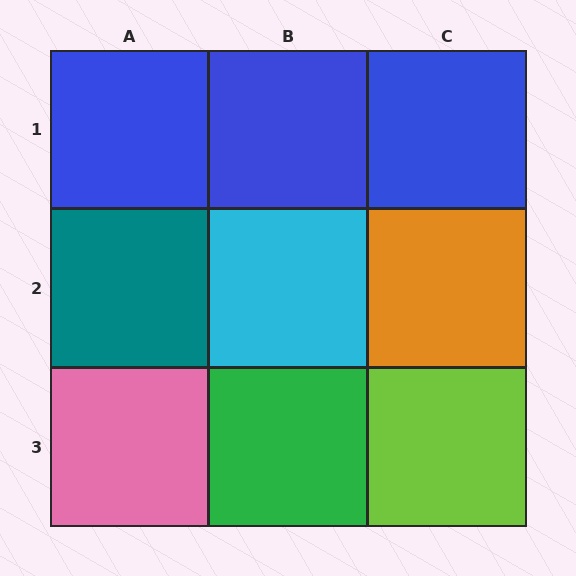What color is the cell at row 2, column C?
Orange.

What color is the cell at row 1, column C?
Blue.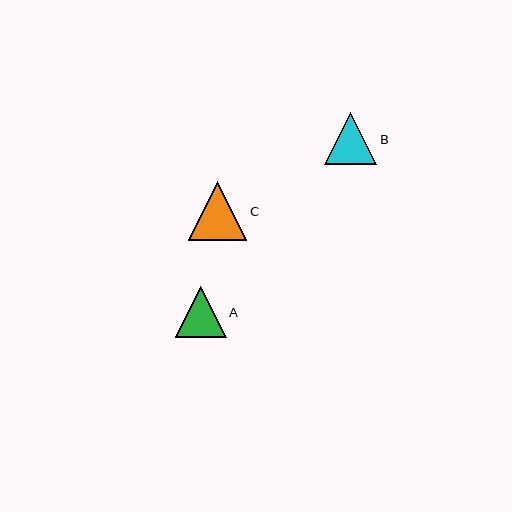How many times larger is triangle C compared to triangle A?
Triangle C is approximately 1.1 times the size of triangle A.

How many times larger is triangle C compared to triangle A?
Triangle C is approximately 1.1 times the size of triangle A.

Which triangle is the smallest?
Triangle A is the smallest with a size of approximately 51 pixels.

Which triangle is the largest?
Triangle C is the largest with a size of approximately 58 pixels.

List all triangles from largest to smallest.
From largest to smallest: C, B, A.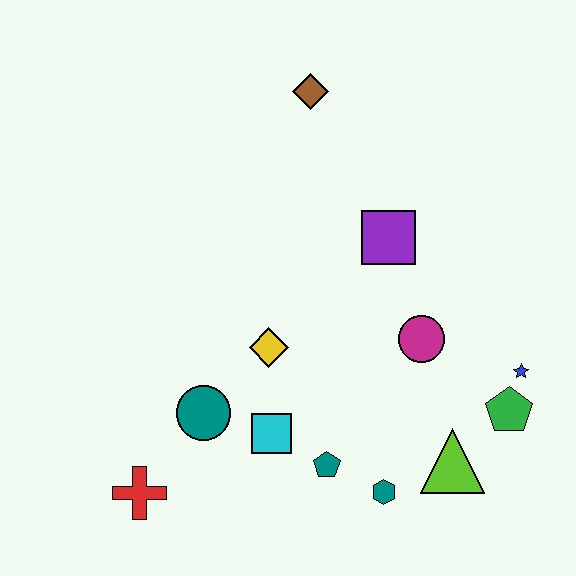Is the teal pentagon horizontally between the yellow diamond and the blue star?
Yes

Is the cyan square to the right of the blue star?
No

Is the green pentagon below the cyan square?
No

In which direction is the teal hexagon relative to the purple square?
The teal hexagon is below the purple square.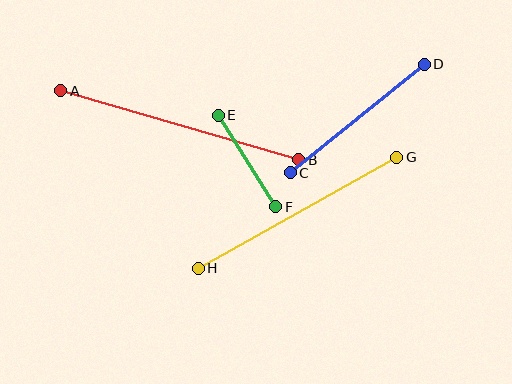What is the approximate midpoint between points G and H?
The midpoint is at approximately (297, 213) pixels.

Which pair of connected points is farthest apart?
Points A and B are farthest apart.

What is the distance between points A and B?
The distance is approximately 248 pixels.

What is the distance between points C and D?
The distance is approximately 173 pixels.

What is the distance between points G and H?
The distance is approximately 227 pixels.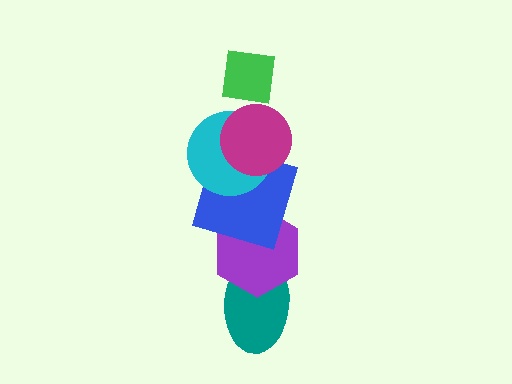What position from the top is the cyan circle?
The cyan circle is 3rd from the top.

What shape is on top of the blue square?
The cyan circle is on top of the blue square.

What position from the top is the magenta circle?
The magenta circle is 2nd from the top.